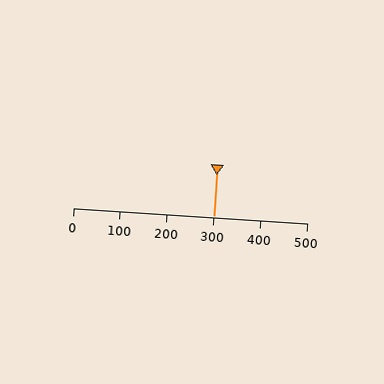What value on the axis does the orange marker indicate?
The marker indicates approximately 300.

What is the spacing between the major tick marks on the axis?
The major ticks are spaced 100 apart.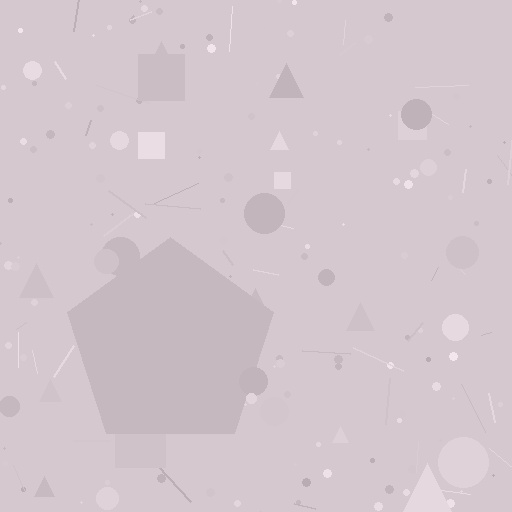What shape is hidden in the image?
A pentagon is hidden in the image.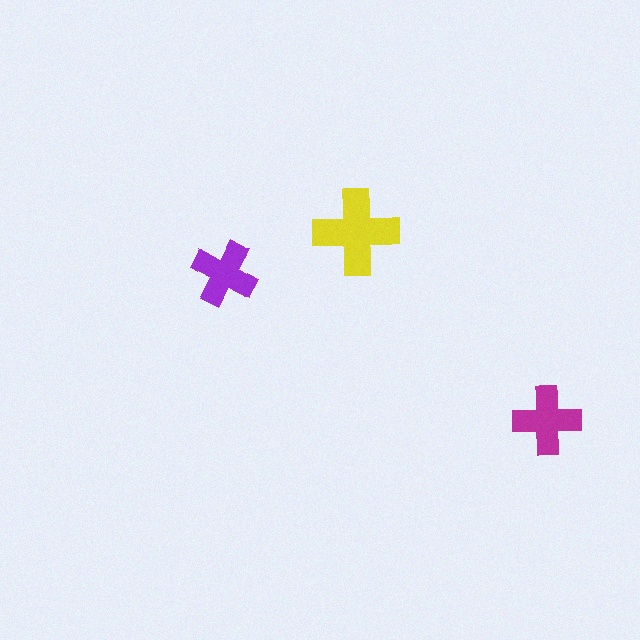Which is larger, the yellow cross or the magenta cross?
The yellow one.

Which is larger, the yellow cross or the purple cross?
The yellow one.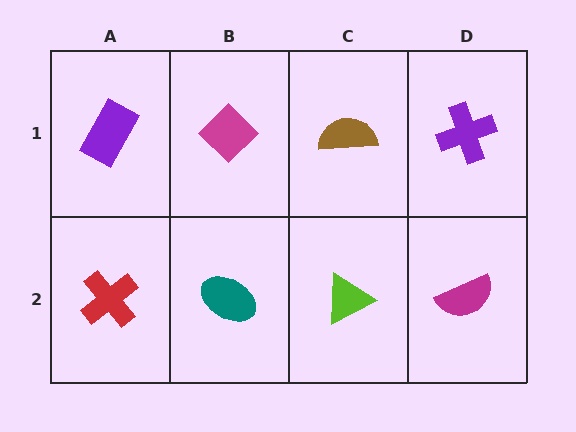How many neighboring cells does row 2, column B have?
3.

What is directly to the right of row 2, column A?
A teal ellipse.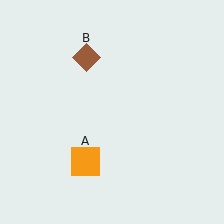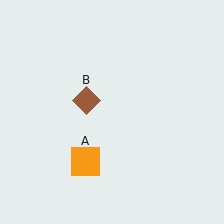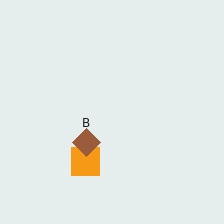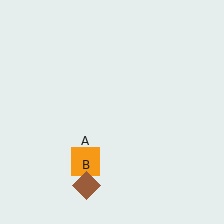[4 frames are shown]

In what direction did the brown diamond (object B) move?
The brown diamond (object B) moved down.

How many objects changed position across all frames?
1 object changed position: brown diamond (object B).